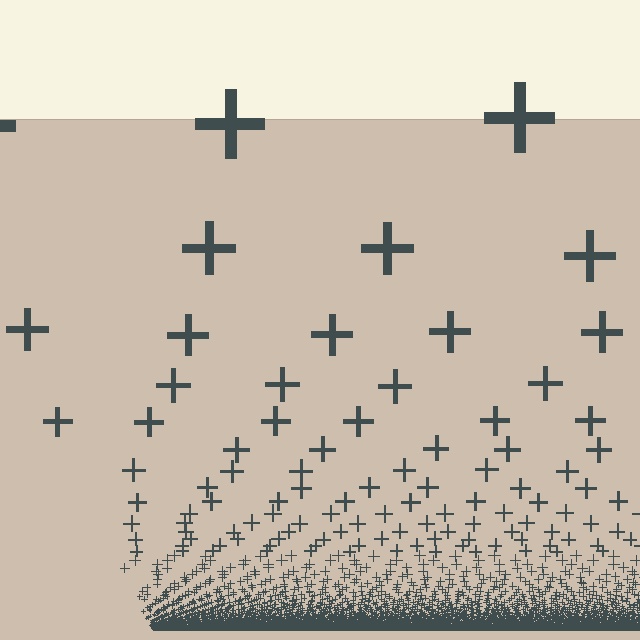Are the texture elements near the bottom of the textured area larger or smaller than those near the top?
Smaller. The gradient is inverted — elements near the bottom are smaller and denser.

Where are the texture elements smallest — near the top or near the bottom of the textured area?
Near the bottom.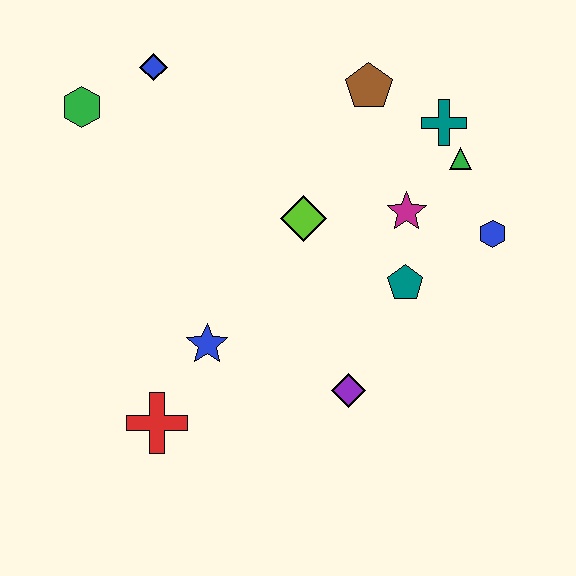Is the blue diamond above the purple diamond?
Yes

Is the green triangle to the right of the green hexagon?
Yes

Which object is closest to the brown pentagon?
The teal cross is closest to the brown pentagon.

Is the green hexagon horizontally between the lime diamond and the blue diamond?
No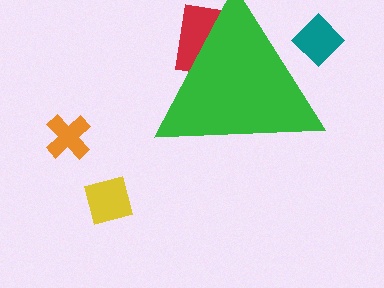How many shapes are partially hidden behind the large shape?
2 shapes are partially hidden.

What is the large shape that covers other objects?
A green triangle.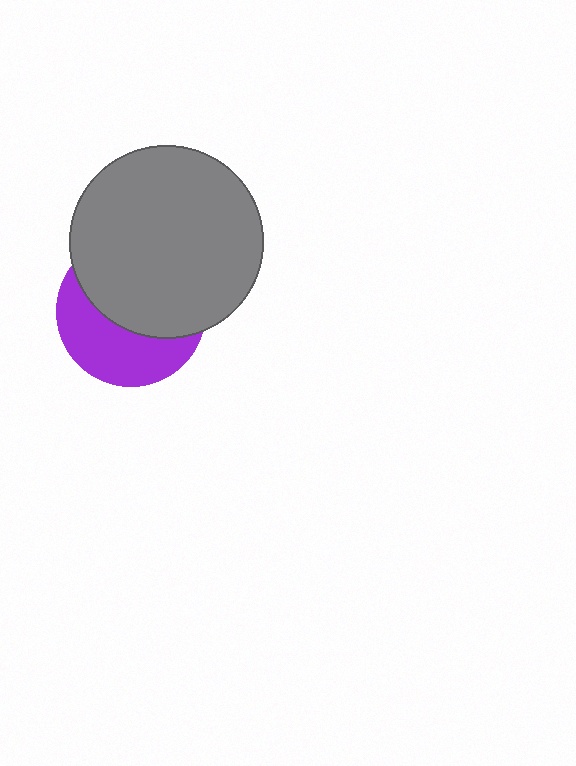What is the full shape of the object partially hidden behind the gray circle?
The partially hidden object is a purple circle.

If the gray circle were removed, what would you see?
You would see the complete purple circle.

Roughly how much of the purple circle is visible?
A small part of it is visible (roughly 43%).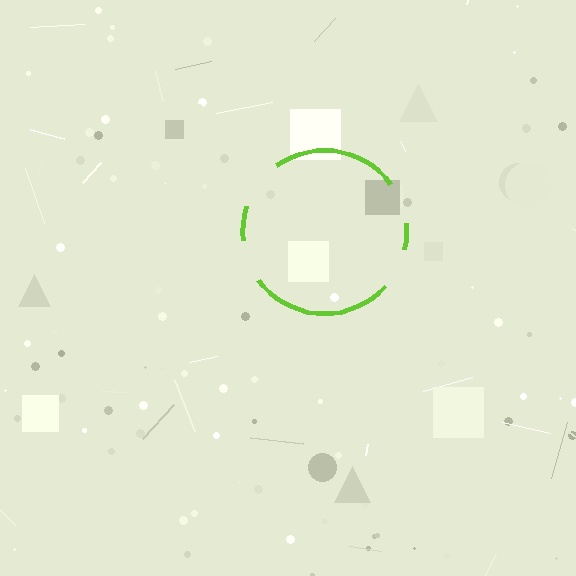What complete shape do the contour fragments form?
The contour fragments form a circle.